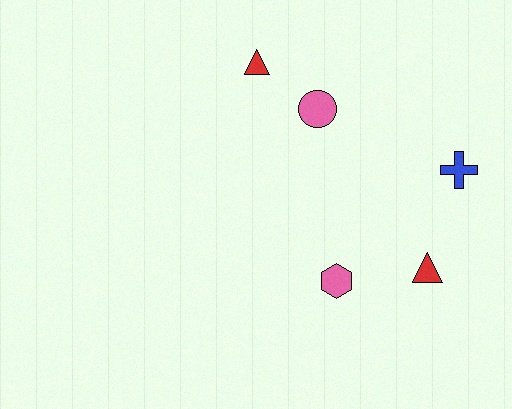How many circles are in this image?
There is 1 circle.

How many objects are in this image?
There are 5 objects.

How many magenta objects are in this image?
There are no magenta objects.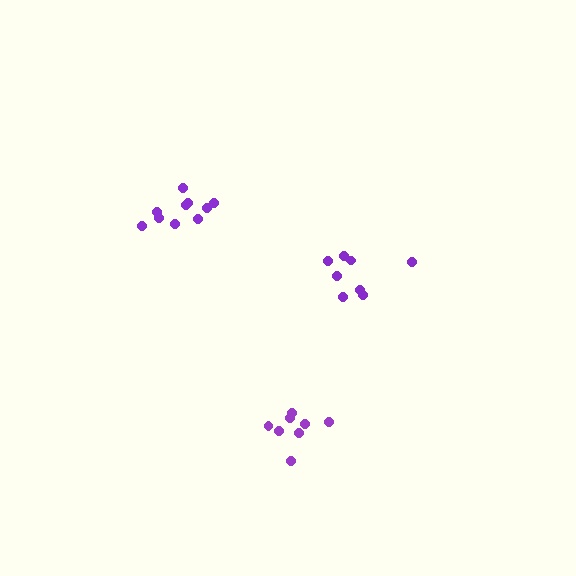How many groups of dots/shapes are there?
There are 3 groups.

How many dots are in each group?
Group 1: 8 dots, Group 2: 10 dots, Group 3: 8 dots (26 total).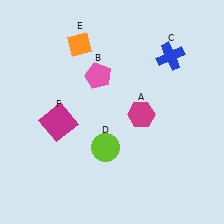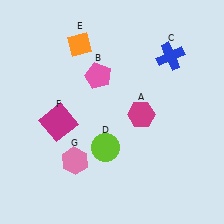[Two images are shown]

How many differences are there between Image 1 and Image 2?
There is 1 difference between the two images.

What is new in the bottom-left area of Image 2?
A pink hexagon (G) was added in the bottom-left area of Image 2.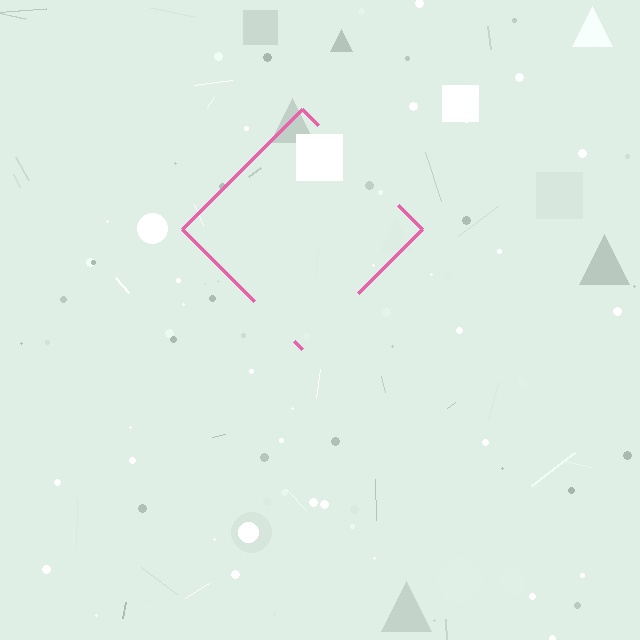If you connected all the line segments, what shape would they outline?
They would outline a diamond.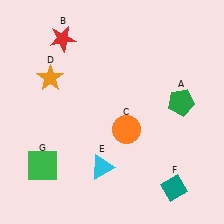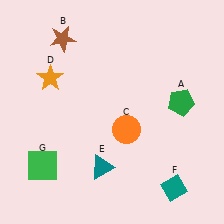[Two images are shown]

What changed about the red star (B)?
In Image 1, B is red. In Image 2, it changed to brown.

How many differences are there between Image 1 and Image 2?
There are 2 differences between the two images.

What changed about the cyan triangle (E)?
In Image 1, E is cyan. In Image 2, it changed to teal.